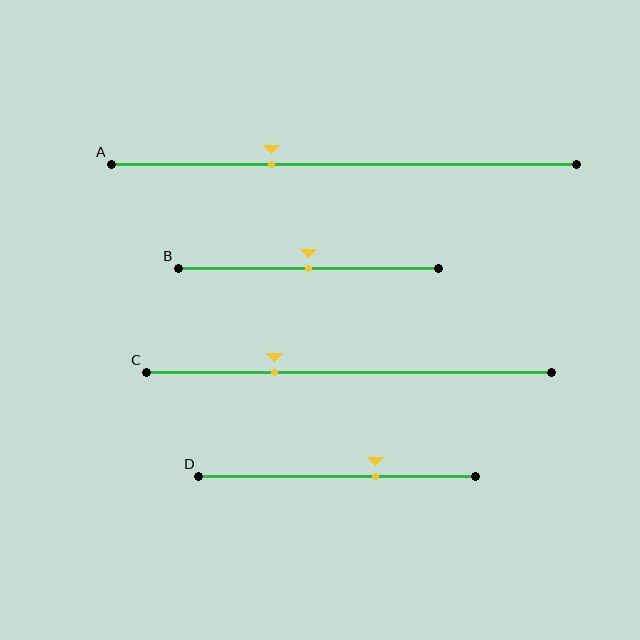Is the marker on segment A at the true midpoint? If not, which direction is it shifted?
No, the marker on segment A is shifted to the left by about 16% of the segment length.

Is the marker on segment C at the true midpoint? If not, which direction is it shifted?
No, the marker on segment C is shifted to the left by about 18% of the segment length.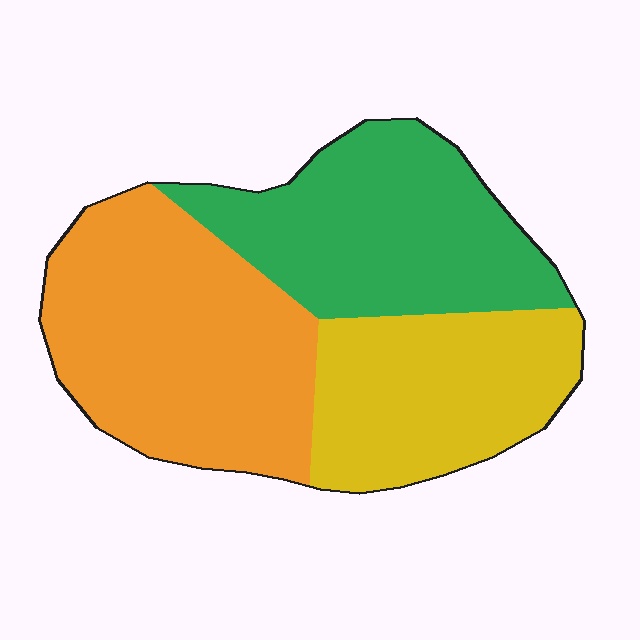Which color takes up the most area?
Orange, at roughly 40%.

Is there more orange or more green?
Orange.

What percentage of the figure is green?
Green takes up about one third (1/3) of the figure.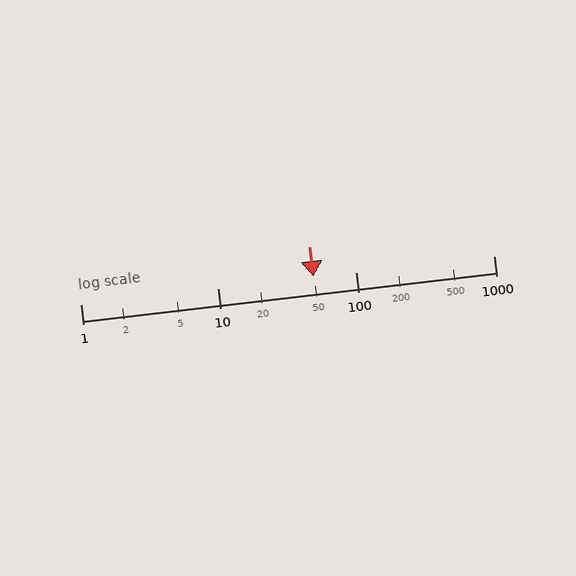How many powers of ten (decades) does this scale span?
The scale spans 3 decades, from 1 to 1000.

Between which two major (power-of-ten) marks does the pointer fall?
The pointer is between 10 and 100.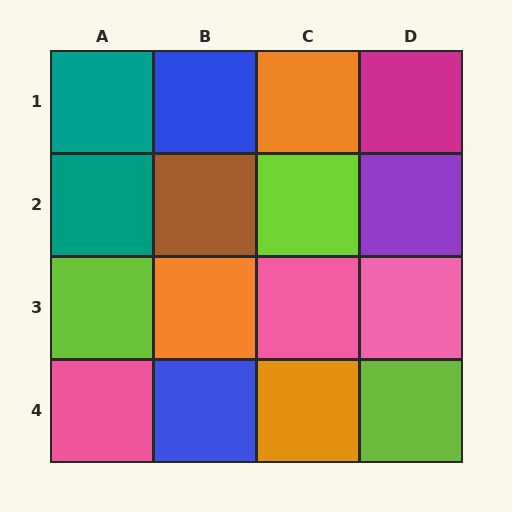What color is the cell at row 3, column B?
Orange.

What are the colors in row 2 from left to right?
Teal, brown, lime, purple.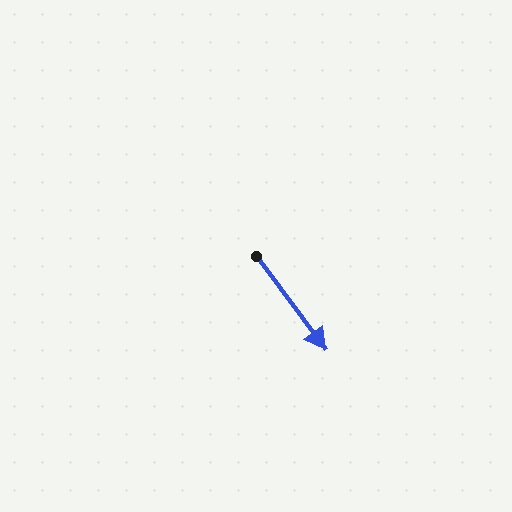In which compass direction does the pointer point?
Southeast.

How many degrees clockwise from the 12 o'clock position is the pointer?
Approximately 143 degrees.